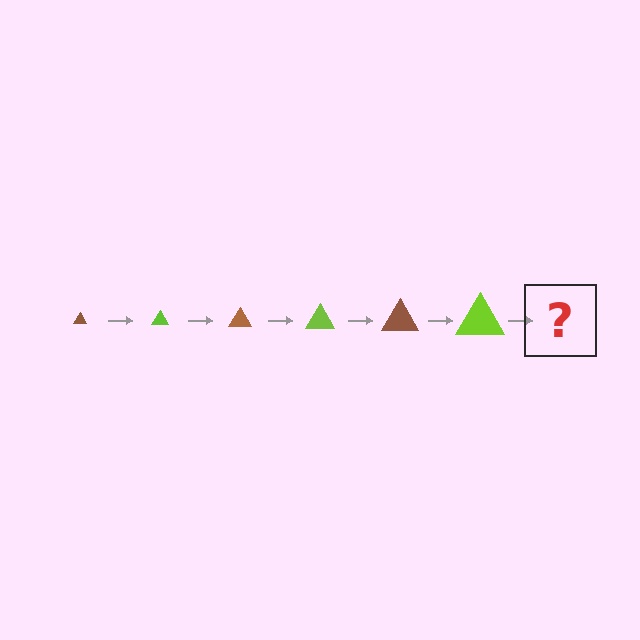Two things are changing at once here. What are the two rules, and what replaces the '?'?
The two rules are that the triangle grows larger each step and the color cycles through brown and lime. The '?' should be a brown triangle, larger than the previous one.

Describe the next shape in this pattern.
It should be a brown triangle, larger than the previous one.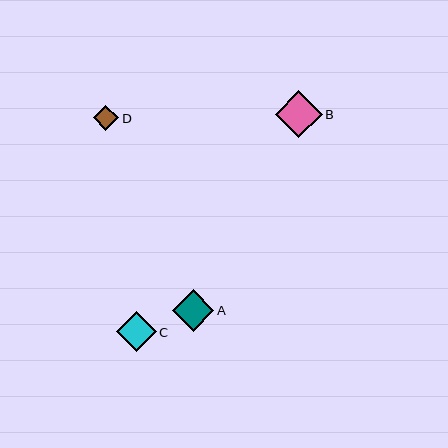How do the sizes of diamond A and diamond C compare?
Diamond A and diamond C are approximately the same size.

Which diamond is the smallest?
Diamond D is the smallest with a size of approximately 25 pixels.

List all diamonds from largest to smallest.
From largest to smallest: B, A, C, D.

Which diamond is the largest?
Diamond B is the largest with a size of approximately 47 pixels.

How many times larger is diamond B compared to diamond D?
Diamond B is approximately 1.8 times the size of diamond D.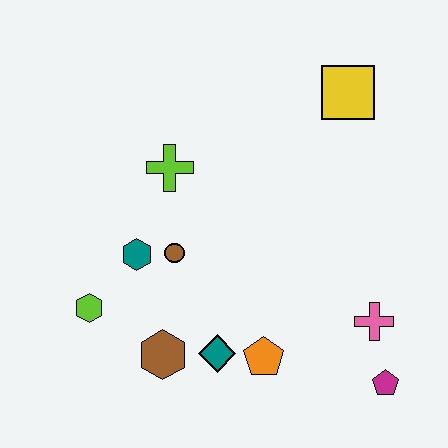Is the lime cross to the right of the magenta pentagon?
No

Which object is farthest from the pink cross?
The lime hexagon is farthest from the pink cross.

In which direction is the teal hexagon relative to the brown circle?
The teal hexagon is to the left of the brown circle.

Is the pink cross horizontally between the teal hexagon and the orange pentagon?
No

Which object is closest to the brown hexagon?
The teal diamond is closest to the brown hexagon.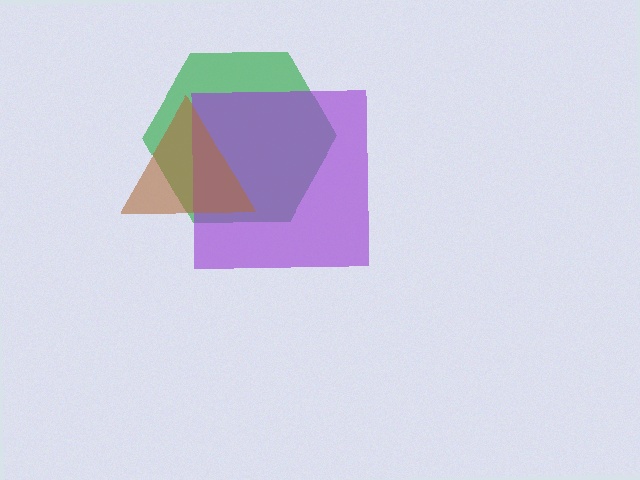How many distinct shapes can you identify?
There are 3 distinct shapes: a green hexagon, a purple square, a brown triangle.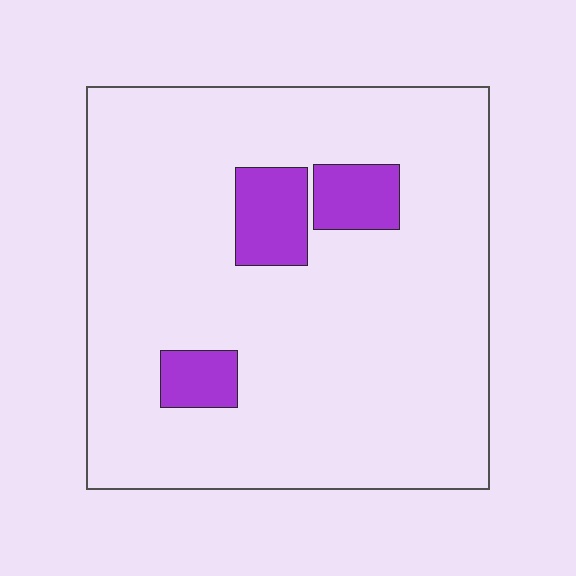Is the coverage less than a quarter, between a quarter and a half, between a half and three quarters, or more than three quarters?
Less than a quarter.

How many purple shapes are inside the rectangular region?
3.